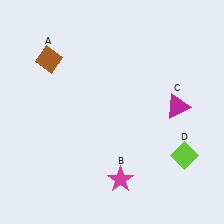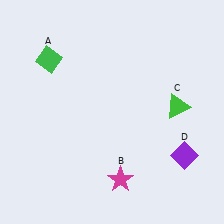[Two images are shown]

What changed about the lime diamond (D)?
In Image 1, D is lime. In Image 2, it changed to purple.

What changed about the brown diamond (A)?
In Image 1, A is brown. In Image 2, it changed to green.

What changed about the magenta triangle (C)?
In Image 1, C is magenta. In Image 2, it changed to green.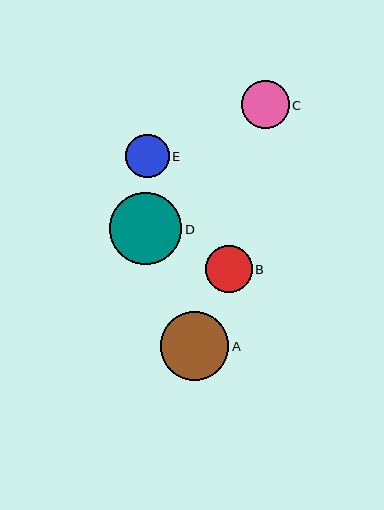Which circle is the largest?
Circle D is the largest with a size of approximately 72 pixels.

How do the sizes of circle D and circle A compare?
Circle D and circle A are approximately the same size.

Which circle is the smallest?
Circle E is the smallest with a size of approximately 43 pixels.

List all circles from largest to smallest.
From largest to smallest: D, A, C, B, E.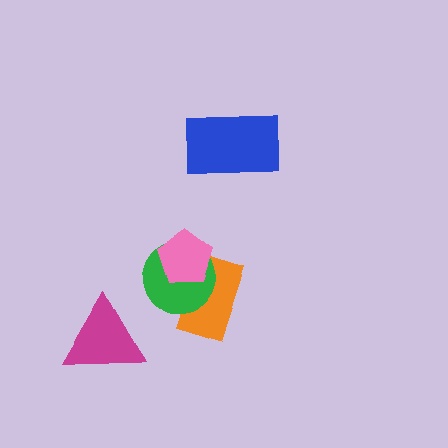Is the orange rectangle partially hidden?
Yes, it is partially covered by another shape.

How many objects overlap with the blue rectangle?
0 objects overlap with the blue rectangle.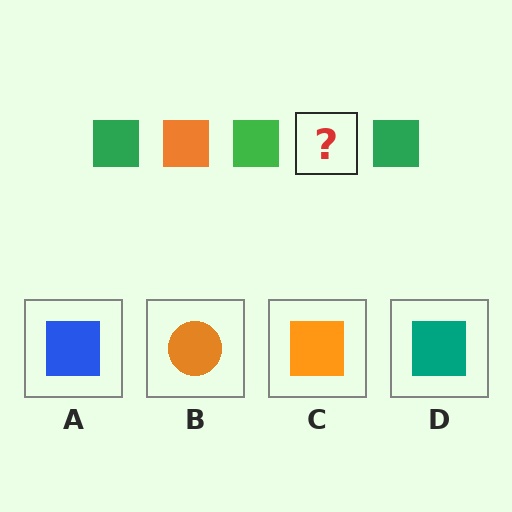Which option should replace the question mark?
Option C.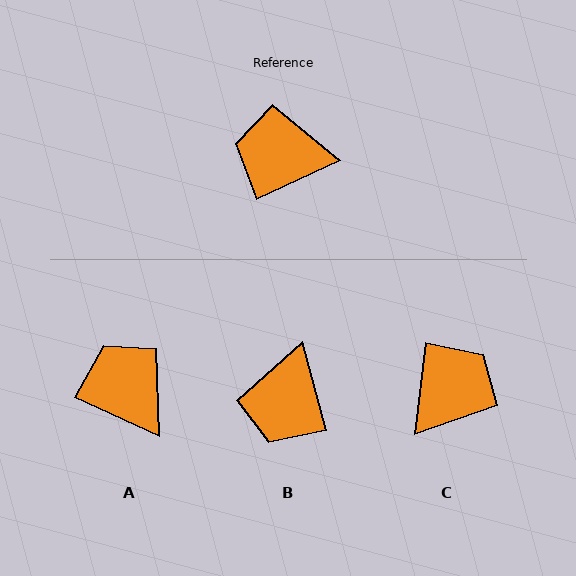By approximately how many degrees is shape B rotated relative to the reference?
Approximately 81 degrees counter-clockwise.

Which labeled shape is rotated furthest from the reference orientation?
C, about 121 degrees away.